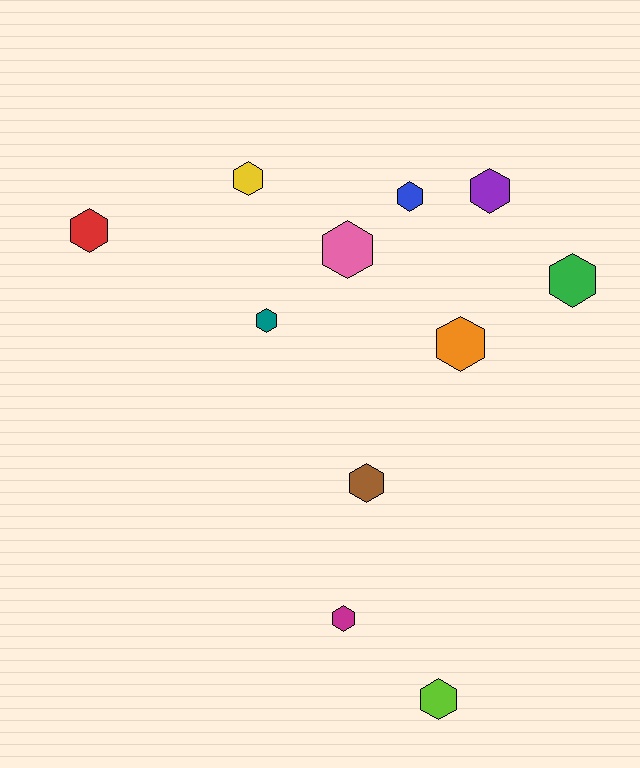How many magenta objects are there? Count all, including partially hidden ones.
There is 1 magenta object.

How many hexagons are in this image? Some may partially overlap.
There are 11 hexagons.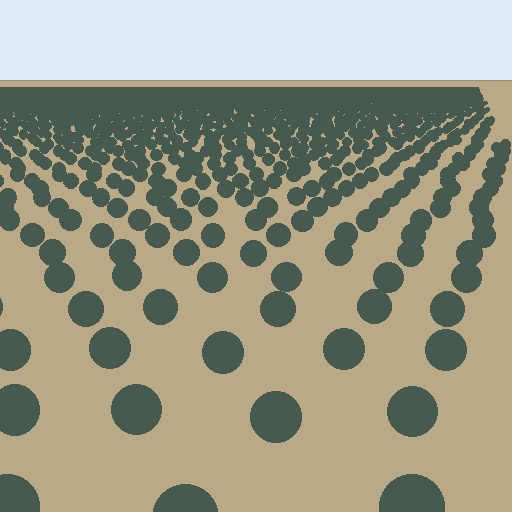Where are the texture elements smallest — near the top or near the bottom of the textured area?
Near the top.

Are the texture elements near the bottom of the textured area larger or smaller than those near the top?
Larger. Near the bottom, elements are closer to the viewer and appear at a bigger on-screen size.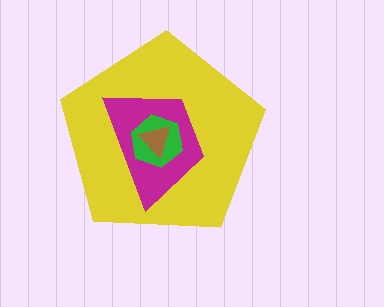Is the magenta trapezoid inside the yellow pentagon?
Yes.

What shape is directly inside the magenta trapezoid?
The green hexagon.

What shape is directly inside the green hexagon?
The brown triangle.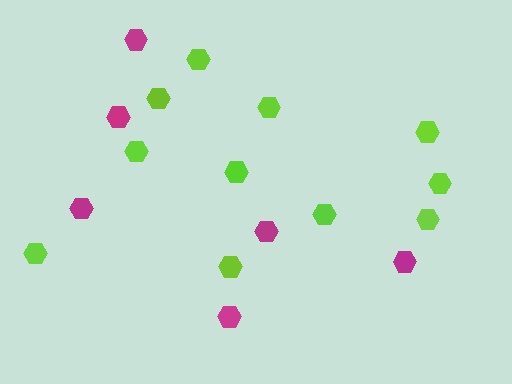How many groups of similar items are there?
There are 2 groups: one group of magenta hexagons (6) and one group of lime hexagons (11).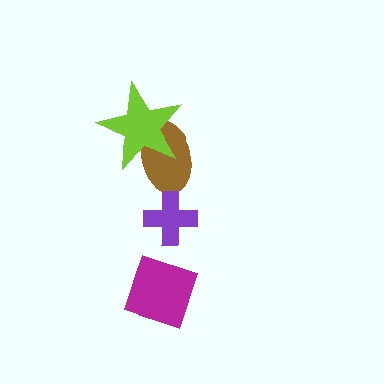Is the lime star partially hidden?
No, no other shape covers it.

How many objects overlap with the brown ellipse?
1 object overlaps with the brown ellipse.